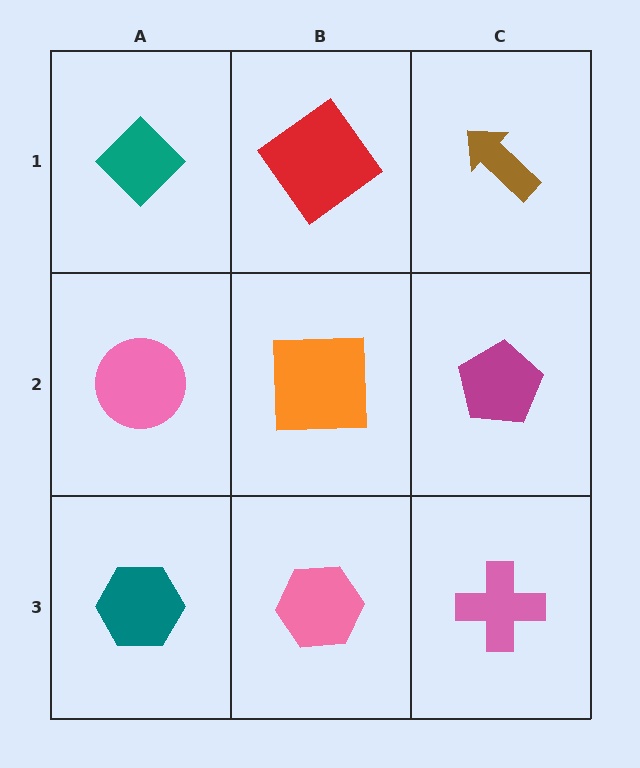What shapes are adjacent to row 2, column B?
A red diamond (row 1, column B), a pink hexagon (row 3, column B), a pink circle (row 2, column A), a magenta pentagon (row 2, column C).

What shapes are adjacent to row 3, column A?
A pink circle (row 2, column A), a pink hexagon (row 3, column B).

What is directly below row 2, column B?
A pink hexagon.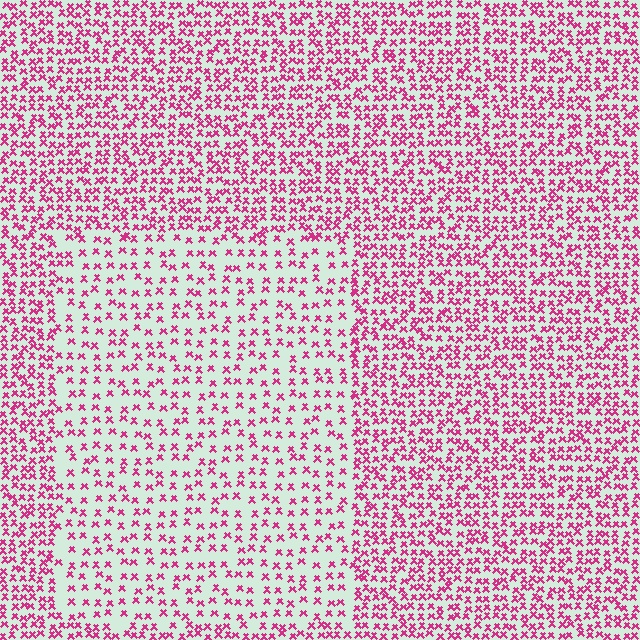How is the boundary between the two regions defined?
The boundary is defined by a change in element density (approximately 1.9x ratio). All elements are the same color, size, and shape.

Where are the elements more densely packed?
The elements are more densely packed outside the rectangle boundary.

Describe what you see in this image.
The image contains small magenta elements arranged at two different densities. A rectangle-shaped region is visible where the elements are less densely packed than the surrounding area.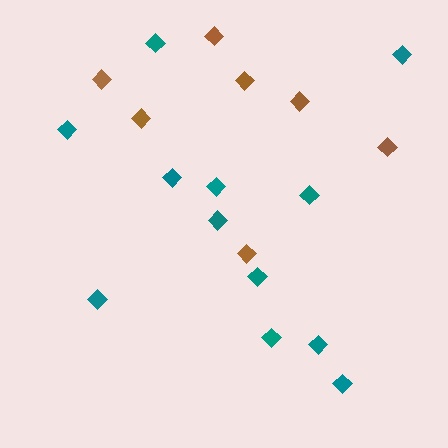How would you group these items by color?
There are 2 groups: one group of teal diamonds (12) and one group of brown diamonds (7).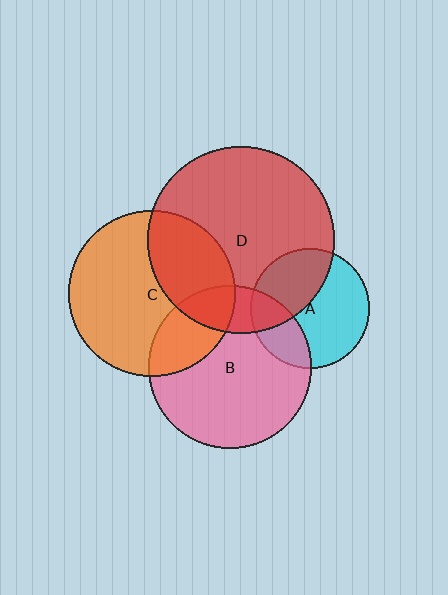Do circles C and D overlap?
Yes.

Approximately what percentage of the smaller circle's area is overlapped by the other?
Approximately 35%.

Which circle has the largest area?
Circle D (red).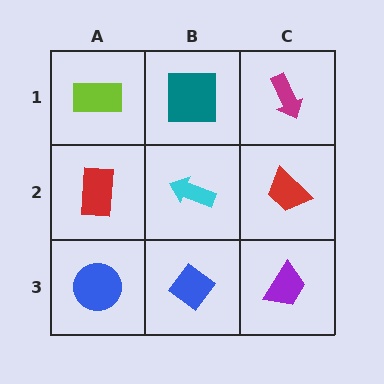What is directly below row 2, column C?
A purple trapezoid.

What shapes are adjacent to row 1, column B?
A cyan arrow (row 2, column B), a lime rectangle (row 1, column A), a magenta arrow (row 1, column C).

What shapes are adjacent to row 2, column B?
A teal square (row 1, column B), a blue diamond (row 3, column B), a red rectangle (row 2, column A), a red trapezoid (row 2, column C).